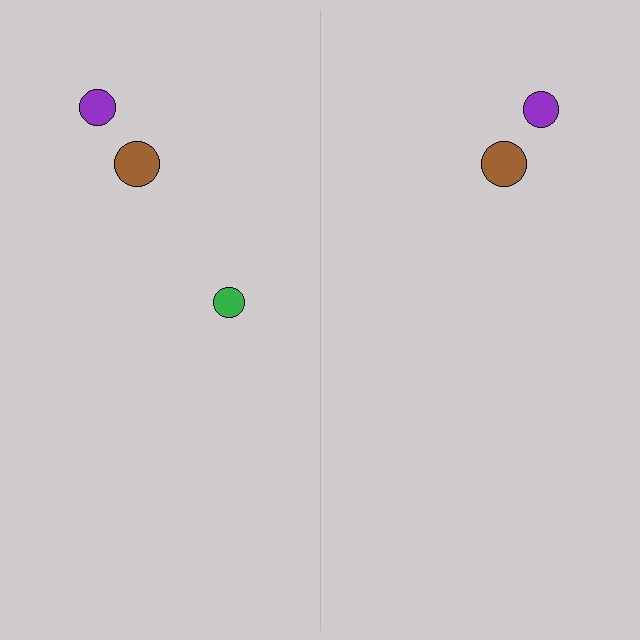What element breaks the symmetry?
A green circle is missing from the right side.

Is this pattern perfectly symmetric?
No, the pattern is not perfectly symmetric. A green circle is missing from the right side.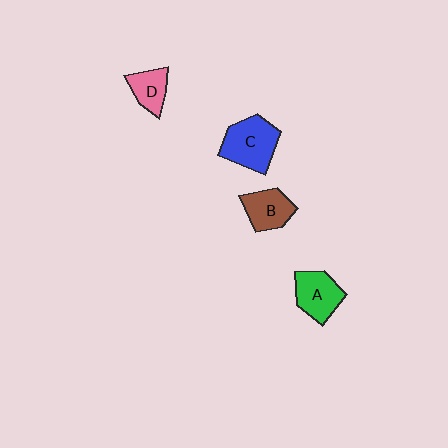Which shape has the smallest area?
Shape D (pink).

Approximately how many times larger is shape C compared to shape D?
Approximately 1.8 times.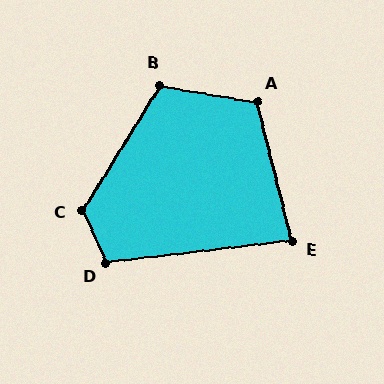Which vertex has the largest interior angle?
C, at approximately 124 degrees.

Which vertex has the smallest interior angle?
E, at approximately 83 degrees.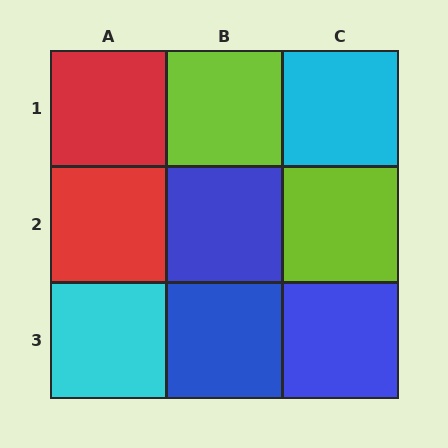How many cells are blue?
3 cells are blue.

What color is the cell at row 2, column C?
Lime.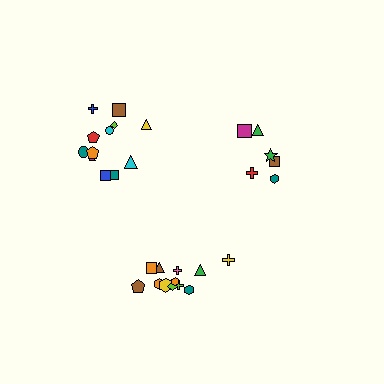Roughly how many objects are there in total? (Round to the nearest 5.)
Roughly 30 objects in total.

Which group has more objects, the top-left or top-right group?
The top-left group.